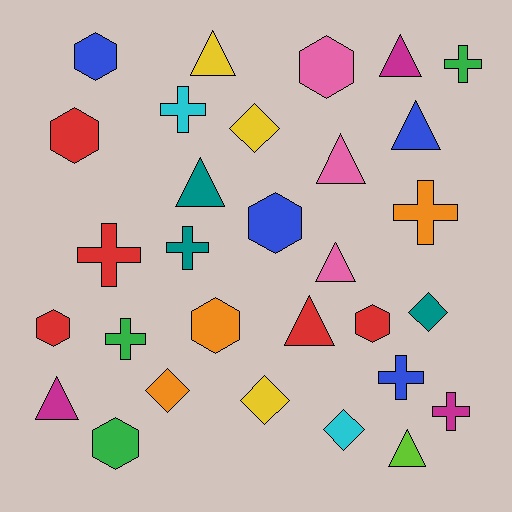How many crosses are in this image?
There are 8 crosses.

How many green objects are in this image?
There are 3 green objects.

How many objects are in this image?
There are 30 objects.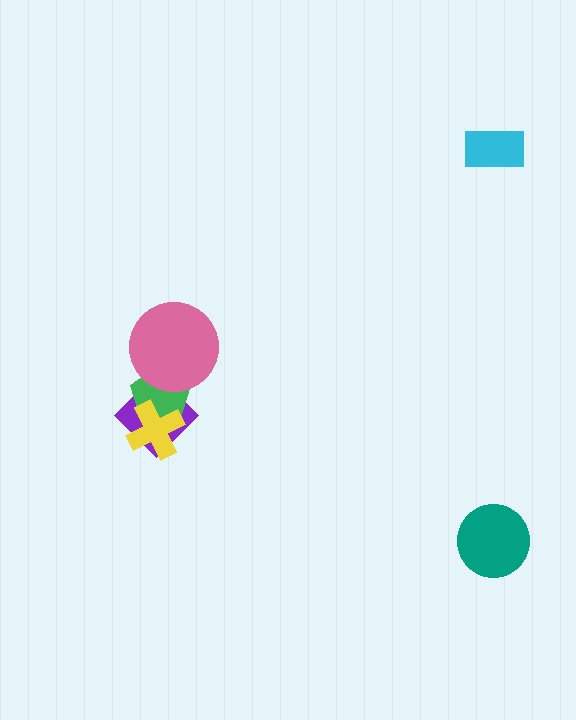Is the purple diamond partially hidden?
Yes, it is partially covered by another shape.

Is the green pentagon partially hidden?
Yes, it is partially covered by another shape.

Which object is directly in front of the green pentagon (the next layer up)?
The yellow cross is directly in front of the green pentagon.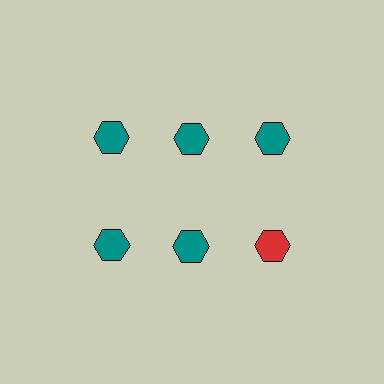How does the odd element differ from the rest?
It has a different color: red instead of teal.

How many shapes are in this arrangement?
There are 6 shapes arranged in a grid pattern.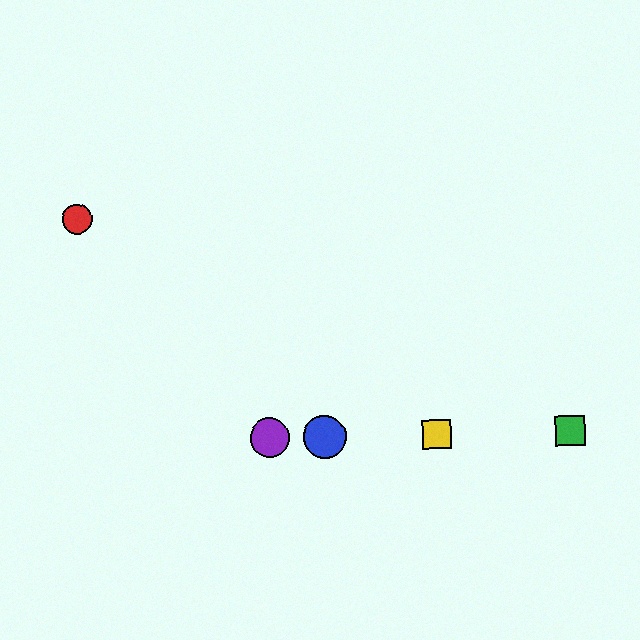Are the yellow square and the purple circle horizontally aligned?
Yes, both are at y≈434.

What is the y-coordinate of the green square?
The green square is at y≈431.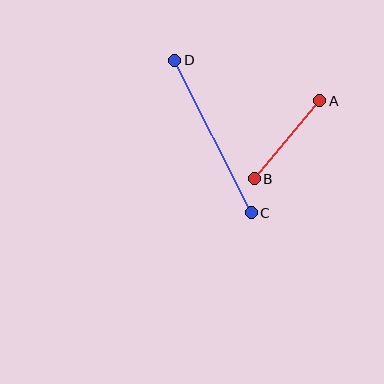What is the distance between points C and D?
The distance is approximately 171 pixels.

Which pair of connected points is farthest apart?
Points C and D are farthest apart.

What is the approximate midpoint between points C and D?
The midpoint is at approximately (213, 137) pixels.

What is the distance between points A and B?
The distance is approximately 102 pixels.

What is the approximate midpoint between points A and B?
The midpoint is at approximately (287, 140) pixels.